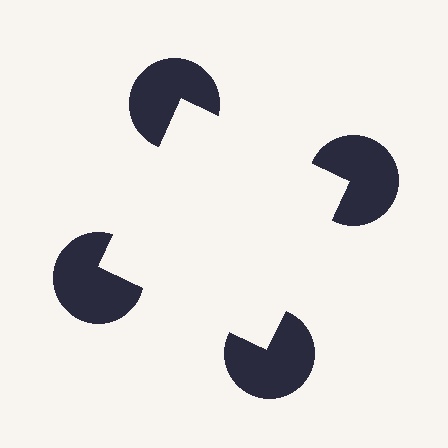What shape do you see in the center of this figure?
An illusory square — its edges are inferred from the aligned wedge cuts in the pac-man discs, not physically drawn.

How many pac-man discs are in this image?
There are 4 — one at each vertex of the illusory square.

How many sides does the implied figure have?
4 sides.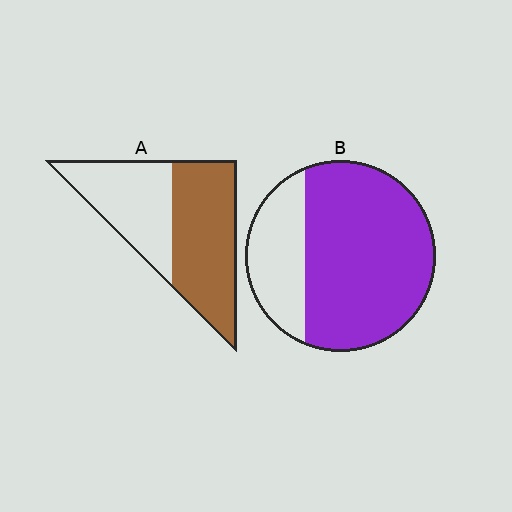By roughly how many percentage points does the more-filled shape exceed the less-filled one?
By roughly 15 percentage points (B over A).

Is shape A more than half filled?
Yes.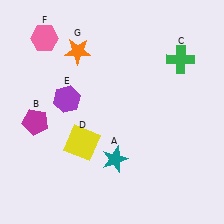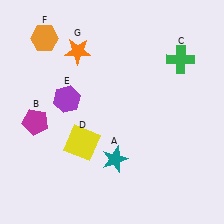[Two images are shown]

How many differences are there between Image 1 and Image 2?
There is 1 difference between the two images.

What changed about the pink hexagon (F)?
In Image 1, F is pink. In Image 2, it changed to orange.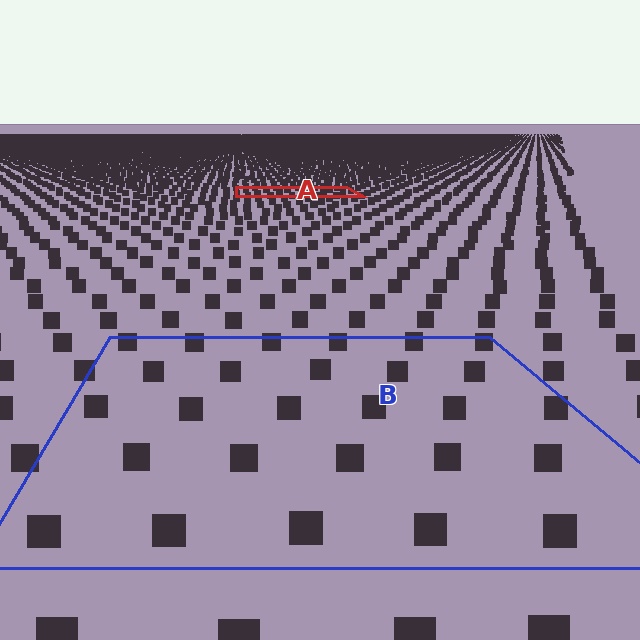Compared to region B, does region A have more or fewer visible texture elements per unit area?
Region A has more texture elements per unit area — they are packed more densely because it is farther away.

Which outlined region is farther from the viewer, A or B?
Region A is farther from the viewer — the texture elements inside it appear smaller and more densely packed.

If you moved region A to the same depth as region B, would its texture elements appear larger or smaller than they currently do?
They would appear larger. At a closer depth, the same texture elements are projected at a bigger on-screen size.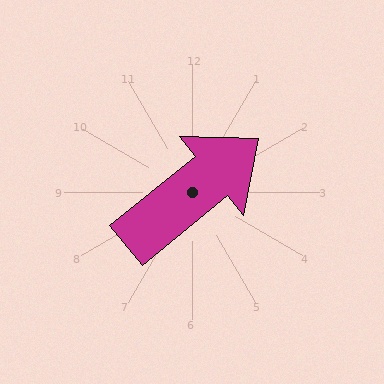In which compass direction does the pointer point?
Northeast.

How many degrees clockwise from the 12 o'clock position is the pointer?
Approximately 51 degrees.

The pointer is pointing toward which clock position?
Roughly 2 o'clock.